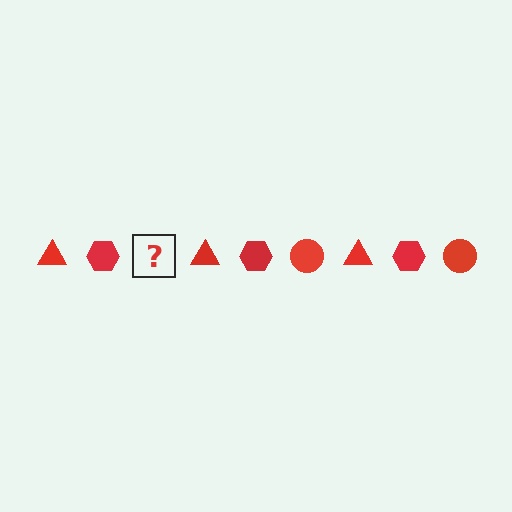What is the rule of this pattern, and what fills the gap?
The rule is that the pattern cycles through triangle, hexagon, circle shapes in red. The gap should be filled with a red circle.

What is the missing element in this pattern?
The missing element is a red circle.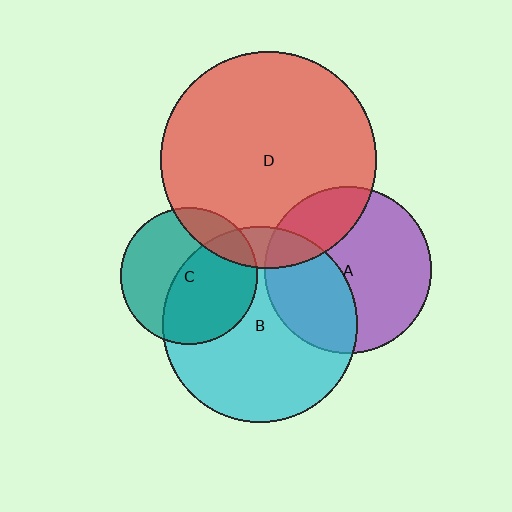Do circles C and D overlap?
Yes.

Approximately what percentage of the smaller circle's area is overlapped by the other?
Approximately 20%.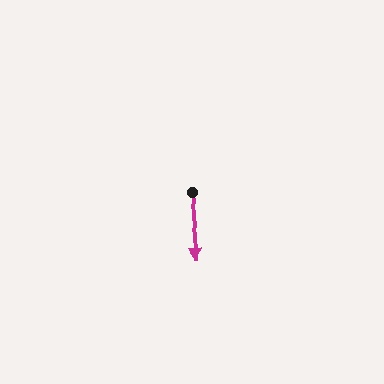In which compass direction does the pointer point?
South.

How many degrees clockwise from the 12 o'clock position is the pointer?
Approximately 175 degrees.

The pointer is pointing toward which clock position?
Roughly 6 o'clock.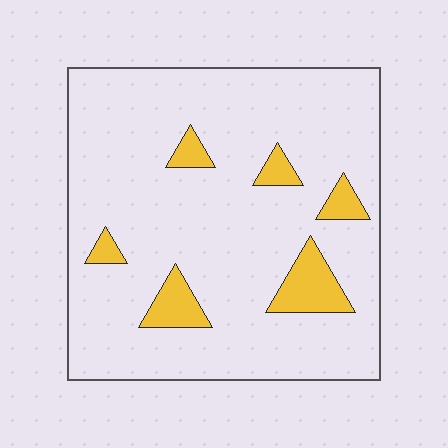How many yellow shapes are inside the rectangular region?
6.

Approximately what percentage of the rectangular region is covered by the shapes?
Approximately 10%.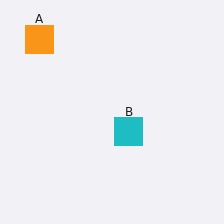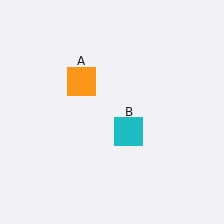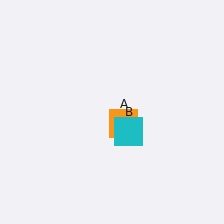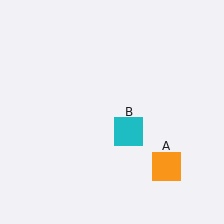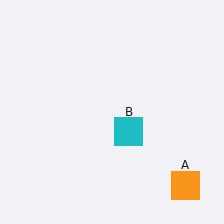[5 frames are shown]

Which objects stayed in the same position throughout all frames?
Cyan square (object B) remained stationary.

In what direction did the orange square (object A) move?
The orange square (object A) moved down and to the right.